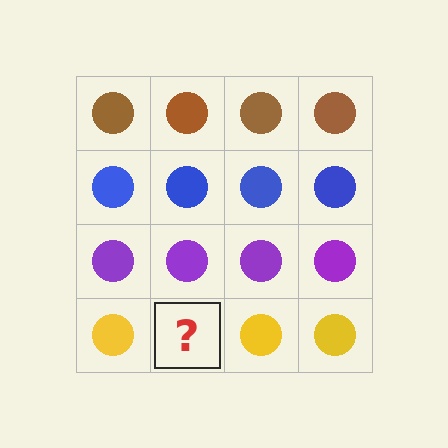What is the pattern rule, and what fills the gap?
The rule is that each row has a consistent color. The gap should be filled with a yellow circle.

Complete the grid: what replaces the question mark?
The question mark should be replaced with a yellow circle.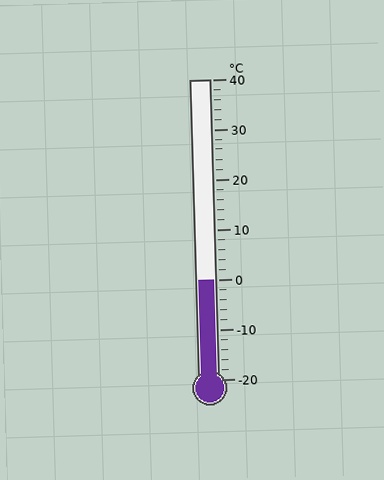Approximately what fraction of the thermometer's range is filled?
The thermometer is filled to approximately 35% of its range.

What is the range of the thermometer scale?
The thermometer scale ranges from -20°C to 40°C.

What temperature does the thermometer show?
The thermometer shows approximately 0°C.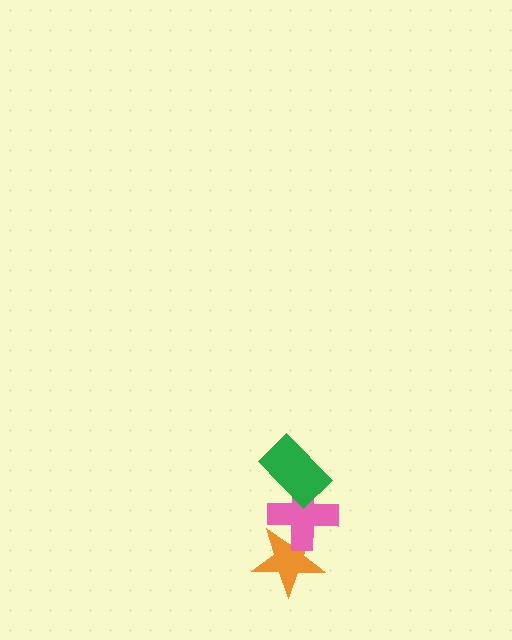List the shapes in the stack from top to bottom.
From top to bottom: the green rectangle, the pink cross, the orange star.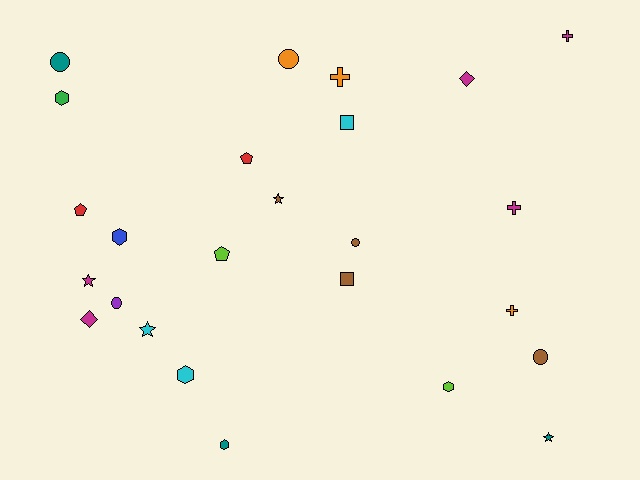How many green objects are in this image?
There is 1 green object.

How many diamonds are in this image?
There are 2 diamonds.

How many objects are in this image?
There are 25 objects.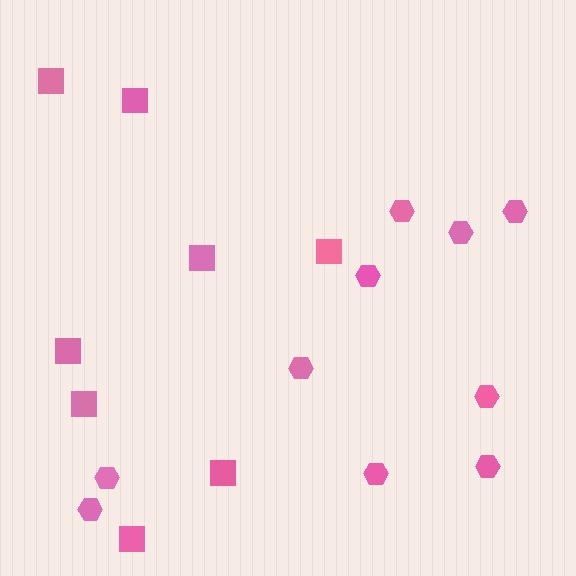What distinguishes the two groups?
There are 2 groups: one group of hexagons (10) and one group of squares (8).